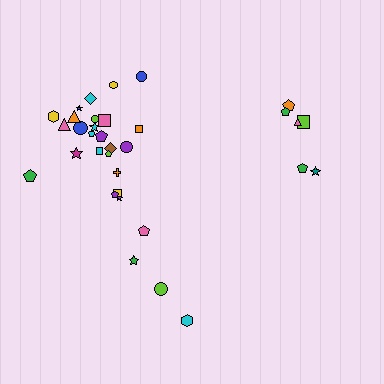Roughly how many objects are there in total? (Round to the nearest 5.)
Roughly 35 objects in total.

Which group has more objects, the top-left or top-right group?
The top-left group.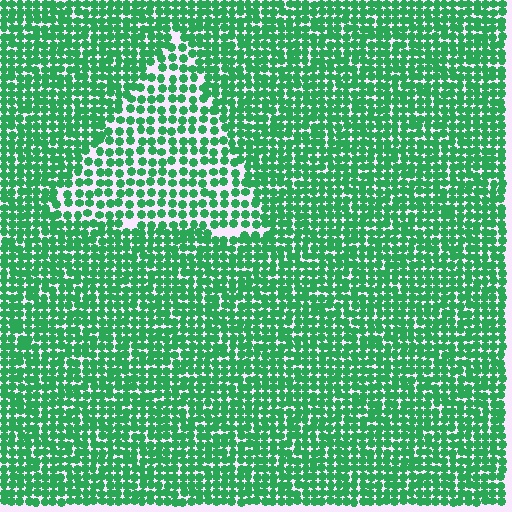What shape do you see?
I see a triangle.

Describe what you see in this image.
The image contains small green elements arranged at two different densities. A triangle-shaped region is visible where the elements are less densely packed than the surrounding area.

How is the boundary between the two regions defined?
The boundary is defined by a change in element density (approximately 1.6x ratio). All elements are the same color, size, and shape.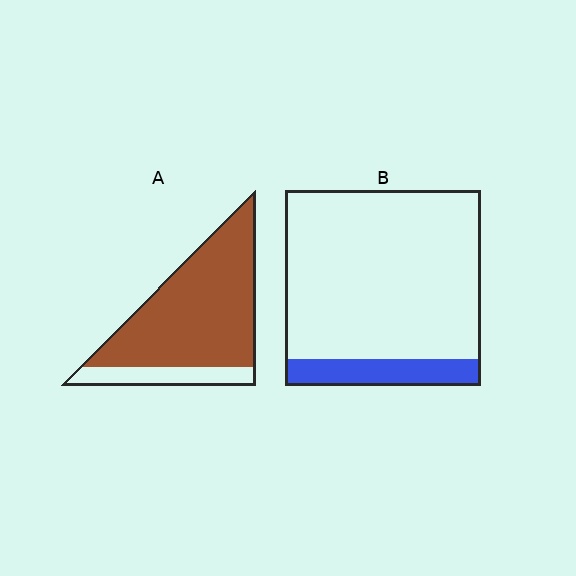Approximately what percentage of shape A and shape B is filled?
A is approximately 80% and B is approximately 15%.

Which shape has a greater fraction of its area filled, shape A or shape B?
Shape A.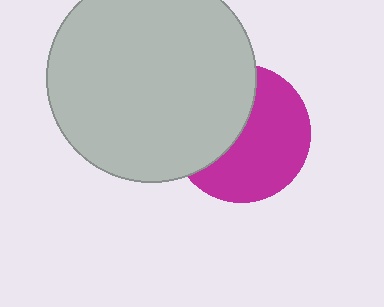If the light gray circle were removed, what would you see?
You would see the complete magenta circle.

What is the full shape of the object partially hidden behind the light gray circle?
The partially hidden object is a magenta circle.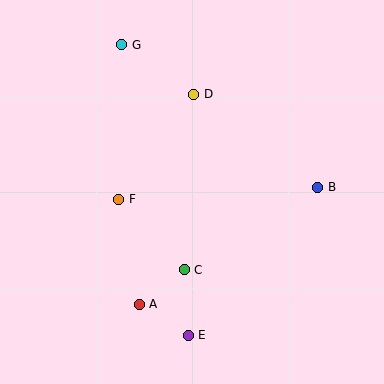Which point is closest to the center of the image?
Point F at (119, 199) is closest to the center.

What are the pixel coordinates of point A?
Point A is at (139, 304).